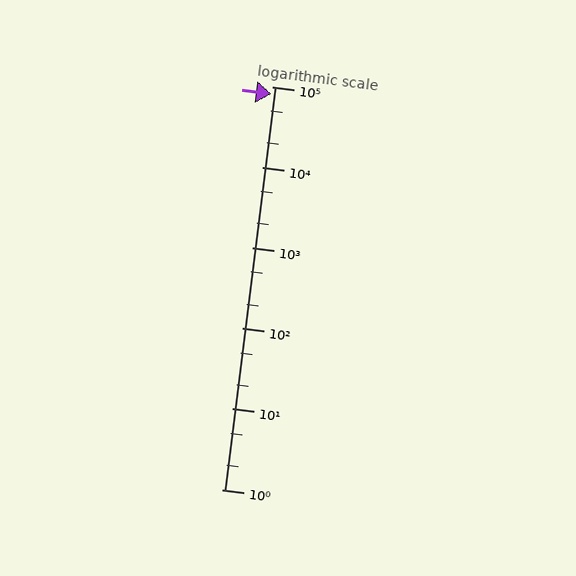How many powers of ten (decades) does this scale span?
The scale spans 5 decades, from 1 to 100000.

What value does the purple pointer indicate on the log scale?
The pointer indicates approximately 81000.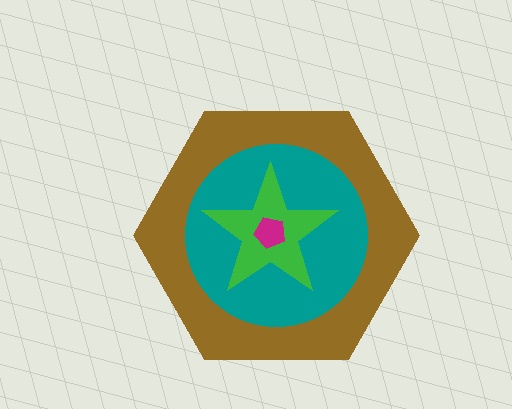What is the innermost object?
The magenta pentagon.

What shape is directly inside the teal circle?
The green star.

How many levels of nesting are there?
4.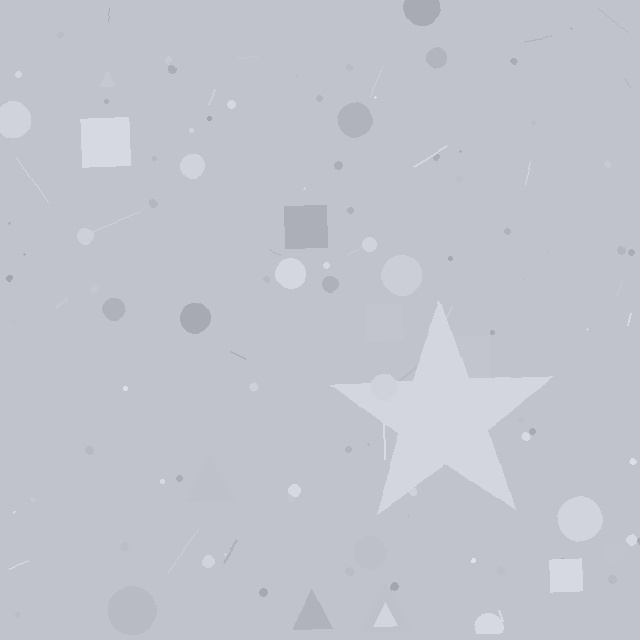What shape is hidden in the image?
A star is hidden in the image.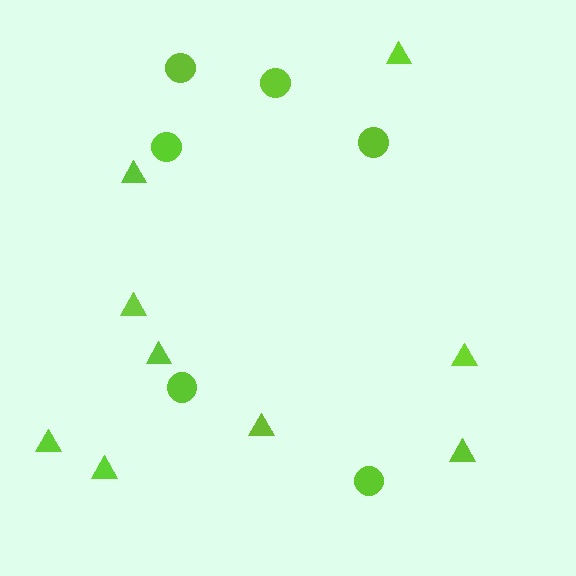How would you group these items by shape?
There are 2 groups: one group of triangles (9) and one group of circles (6).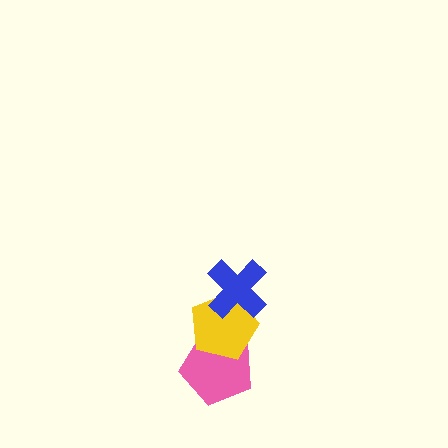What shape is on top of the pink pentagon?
The yellow pentagon is on top of the pink pentagon.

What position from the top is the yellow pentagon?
The yellow pentagon is 2nd from the top.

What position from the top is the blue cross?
The blue cross is 1st from the top.